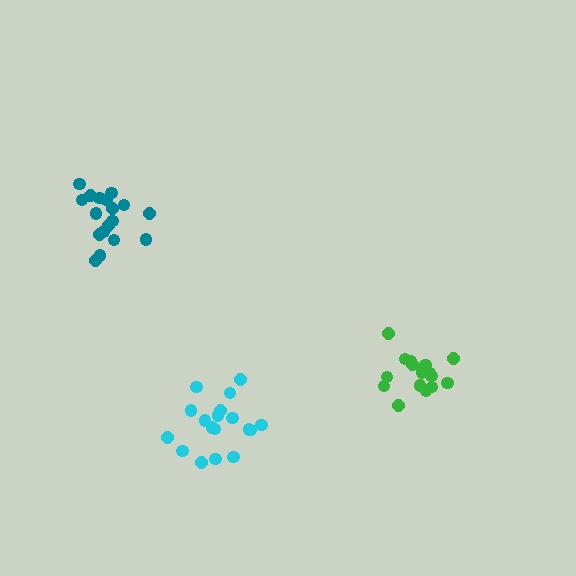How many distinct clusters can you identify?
There are 3 distinct clusters.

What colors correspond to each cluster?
The clusters are colored: teal, green, cyan.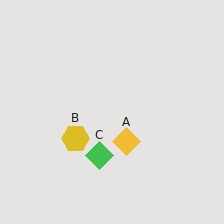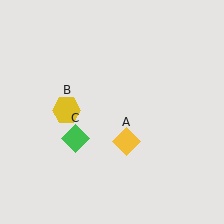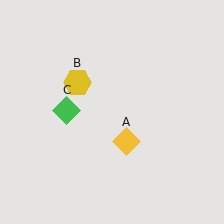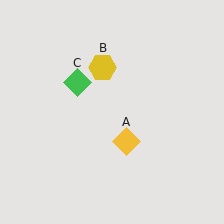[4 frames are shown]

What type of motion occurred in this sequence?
The yellow hexagon (object B), green diamond (object C) rotated clockwise around the center of the scene.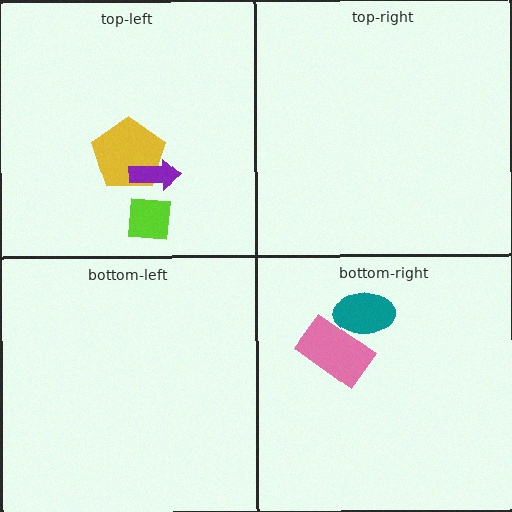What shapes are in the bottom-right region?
The teal ellipse, the pink rectangle.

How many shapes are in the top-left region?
3.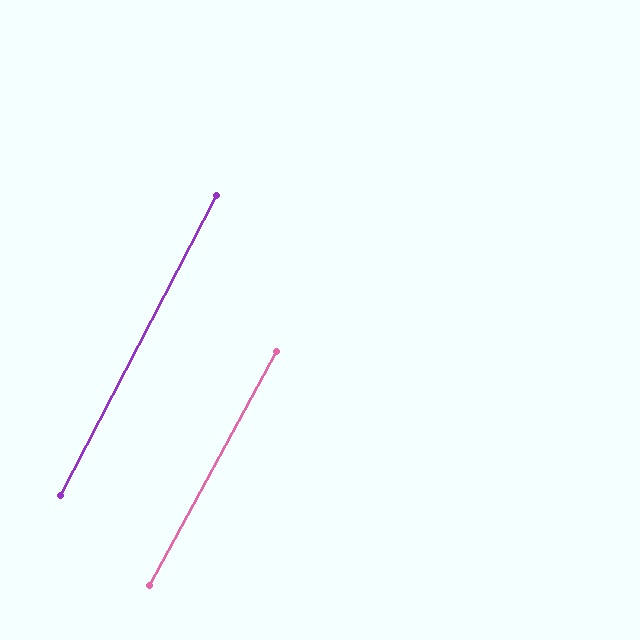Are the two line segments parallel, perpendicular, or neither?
Parallel — their directions differ by only 1.0°.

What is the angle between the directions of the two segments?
Approximately 1 degree.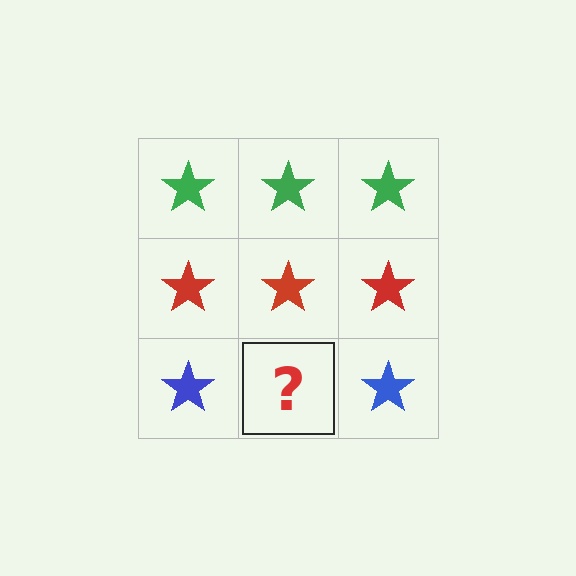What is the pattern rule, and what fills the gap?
The rule is that each row has a consistent color. The gap should be filled with a blue star.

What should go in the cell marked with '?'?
The missing cell should contain a blue star.